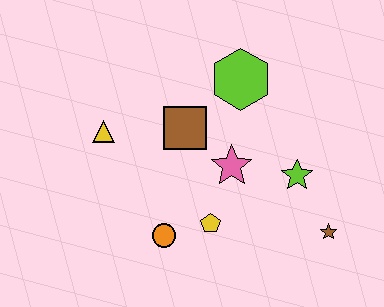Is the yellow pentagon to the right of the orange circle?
Yes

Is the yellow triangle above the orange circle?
Yes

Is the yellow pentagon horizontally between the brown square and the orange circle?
No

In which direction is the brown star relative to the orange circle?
The brown star is to the right of the orange circle.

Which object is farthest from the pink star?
The yellow triangle is farthest from the pink star.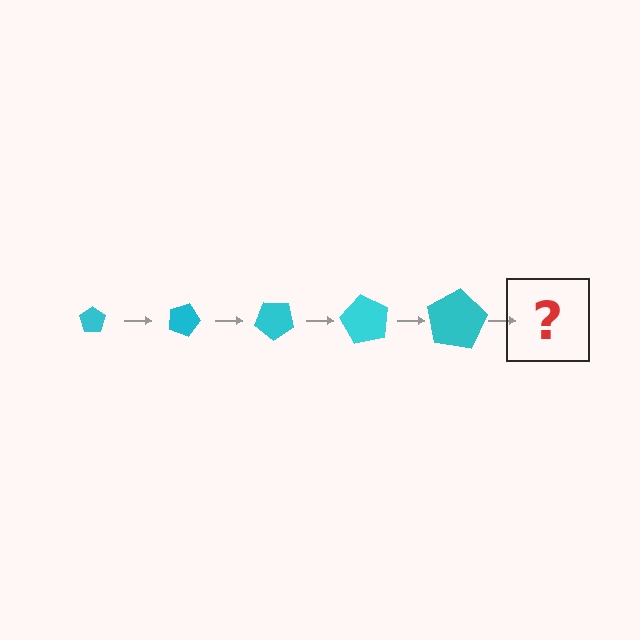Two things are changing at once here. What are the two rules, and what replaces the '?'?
The two rules are that the pentagon grows larger each step and it rotates 20 degrees each step. The '?' should be a pentagon, larger than the previous one and rotated 100 degrees from the start.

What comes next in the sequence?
The next element should be a pentagon, larger than the previous one and rotated 100 degrees from the start.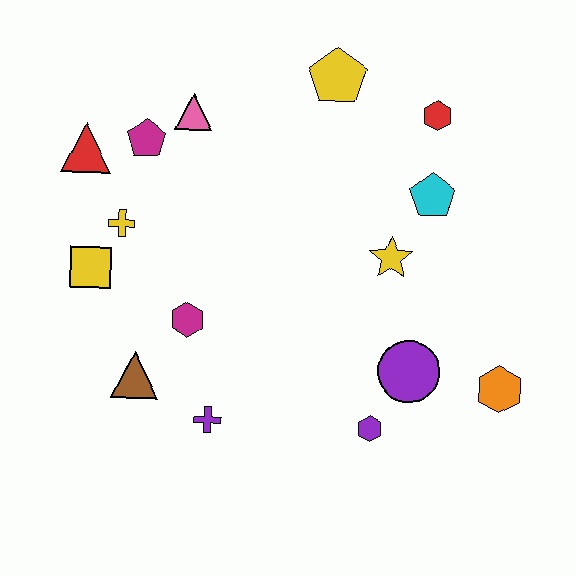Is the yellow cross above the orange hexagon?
Yes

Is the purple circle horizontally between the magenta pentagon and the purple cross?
No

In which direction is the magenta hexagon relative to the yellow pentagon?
The magenta hexagon is below the yellow pentagon.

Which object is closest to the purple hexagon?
The purple circle is closest to the purple hexagon.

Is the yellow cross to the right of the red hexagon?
No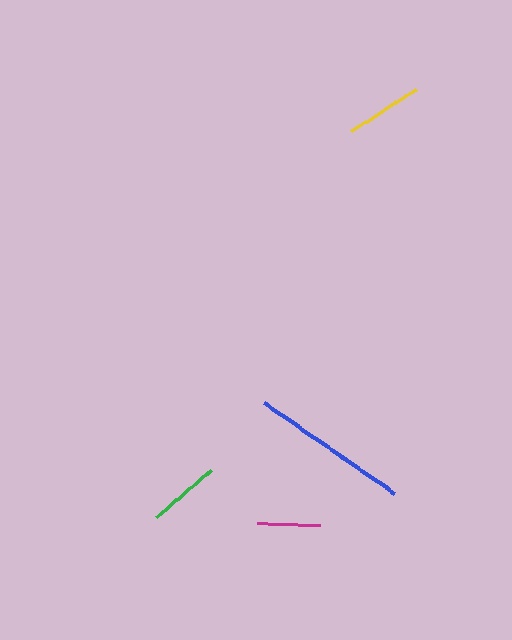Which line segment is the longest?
The blue line is the longest at approximately 159 pixels.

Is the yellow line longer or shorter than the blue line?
The blue line is longer than the yellow line.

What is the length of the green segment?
The green segment is approximately 72 pixels long.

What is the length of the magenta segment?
The magenta segment is approximately 63 pixels long.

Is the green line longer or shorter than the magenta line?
The green line is longer than the magenta line.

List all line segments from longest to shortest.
From longest to shortest: blue, yellow, green, magenta.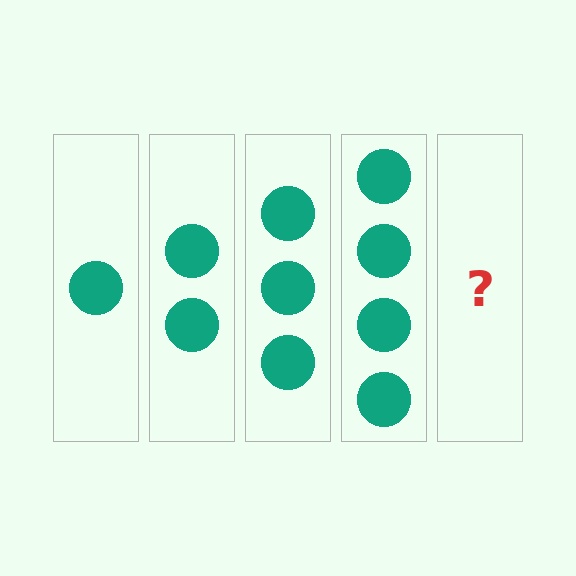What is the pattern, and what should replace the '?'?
The pattern is that each step adds one more circle. The '?' should be 5 circles.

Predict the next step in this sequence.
The next step is 5 circles.